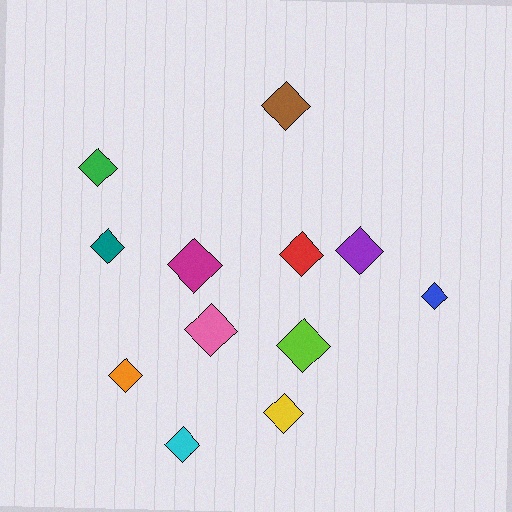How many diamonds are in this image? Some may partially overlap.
There are 12 diamonds.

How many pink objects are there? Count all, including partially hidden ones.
There is 1 pink object.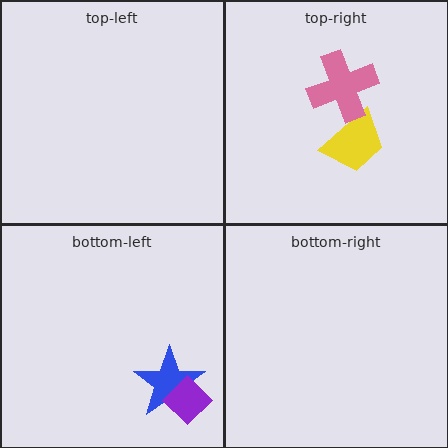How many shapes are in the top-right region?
2.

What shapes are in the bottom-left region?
The blue star, the purple diamond.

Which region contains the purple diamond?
The bottom-left region.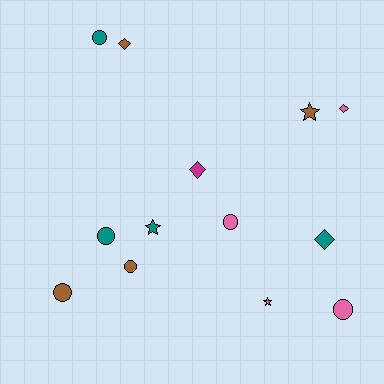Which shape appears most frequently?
Circle, with 6 objects.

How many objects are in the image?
There are 13 objects.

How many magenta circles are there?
There are no magenta circles.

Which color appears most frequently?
Pink, with 4 objects.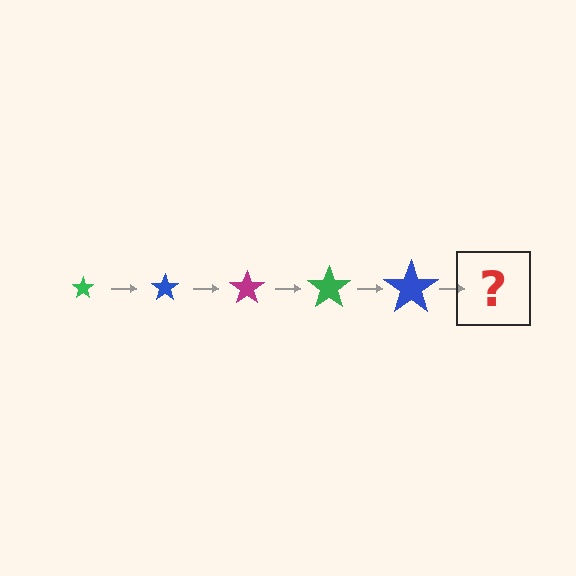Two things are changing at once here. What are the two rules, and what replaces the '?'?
The two rules are that the star grows larger each step and the color cycles through green, blue, and magenta. The '?' should be a magenta star, larger than the previous one.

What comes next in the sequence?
The next element should be a magenta star, larger than the previous one.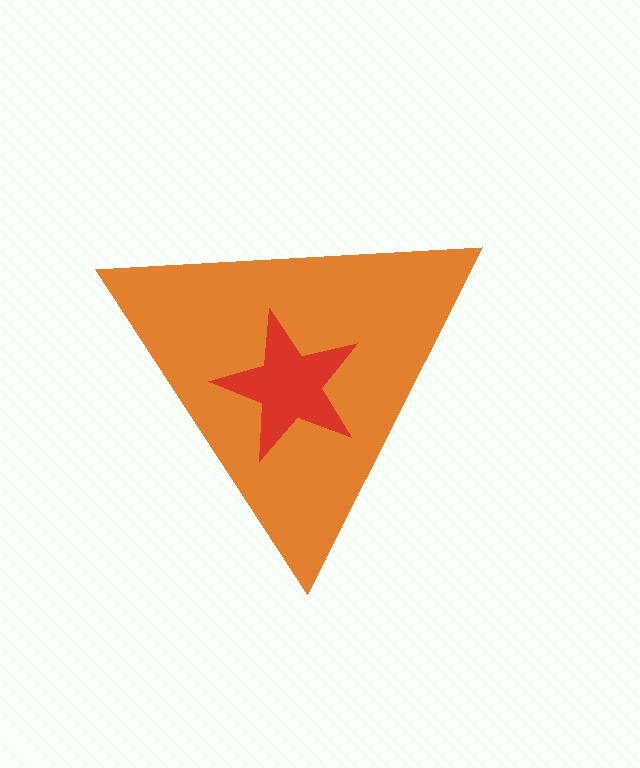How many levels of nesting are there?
2.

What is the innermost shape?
The red star.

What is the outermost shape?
The orange triangle.